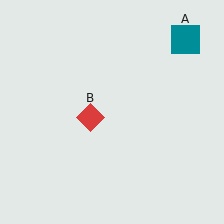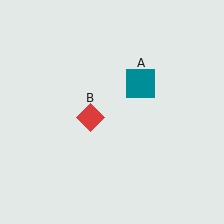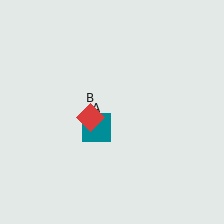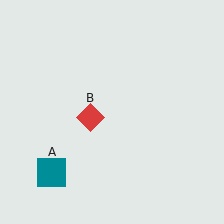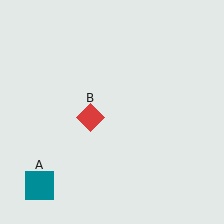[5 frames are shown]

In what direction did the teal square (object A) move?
The teal square (object A) moved down and to the left.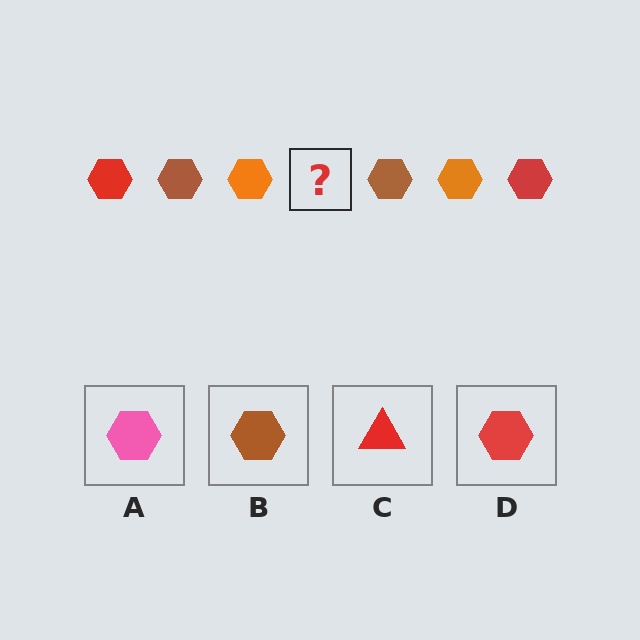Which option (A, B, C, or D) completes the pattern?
D.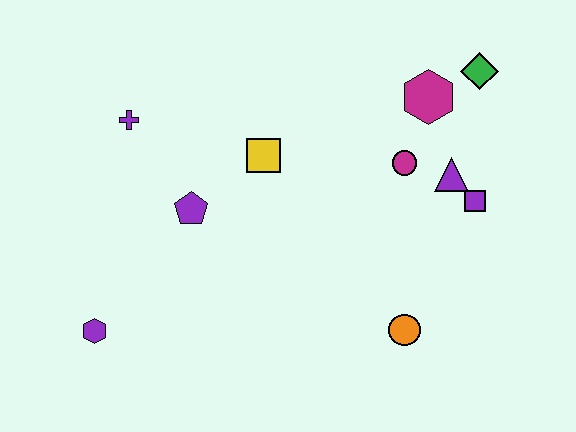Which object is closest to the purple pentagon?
The yellow square is closest to the purple pentagon.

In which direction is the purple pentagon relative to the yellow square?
The purple pentagon is to the left of the yellow square.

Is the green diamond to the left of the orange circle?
No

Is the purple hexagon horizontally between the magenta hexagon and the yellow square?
No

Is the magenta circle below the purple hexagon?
No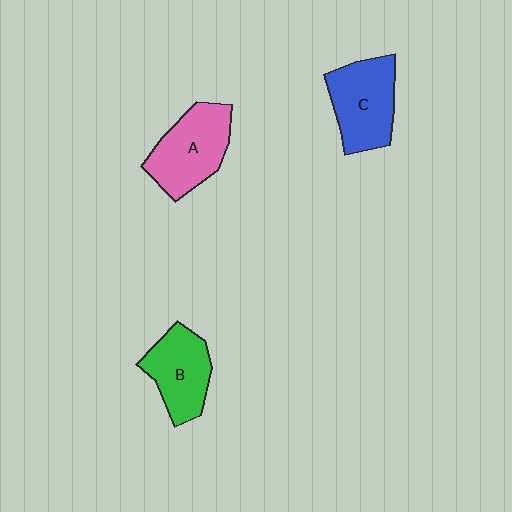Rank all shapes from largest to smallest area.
From largest to smallest: A (pink), C (blue), B (green).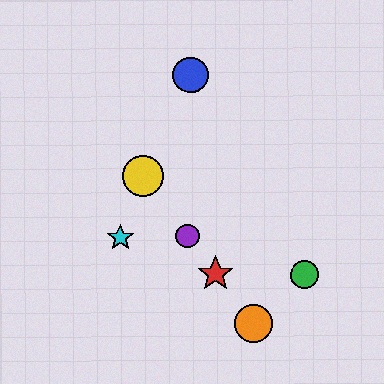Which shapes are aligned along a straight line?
The red star, the yellow circle, the purple circle, the orange circle are aligned along a straight line.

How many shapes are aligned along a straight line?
4 shapes (the red star, the yellow circle, the purple circle, the orange circle) are aligned along a straight line.